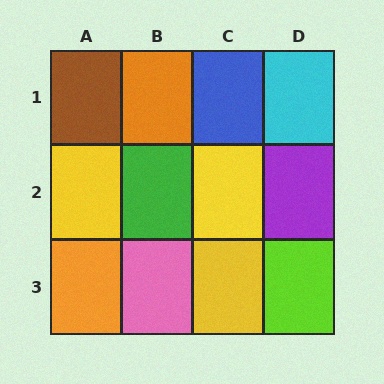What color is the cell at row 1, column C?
Blue.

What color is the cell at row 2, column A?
Yellow.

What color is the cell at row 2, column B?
Green.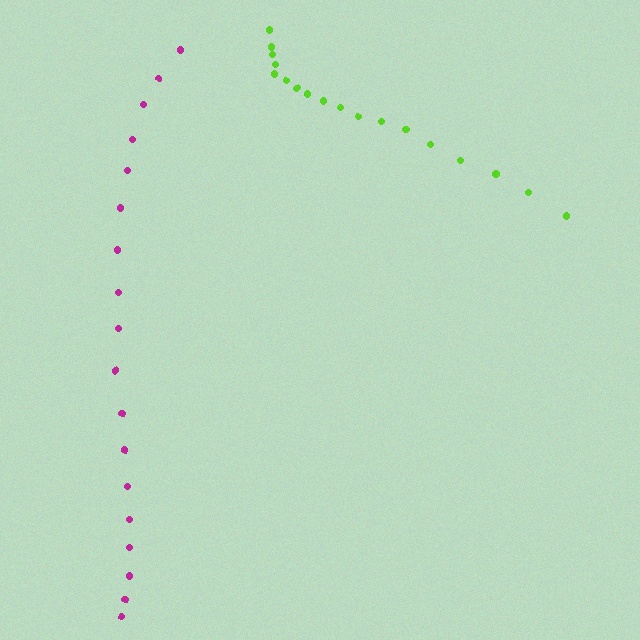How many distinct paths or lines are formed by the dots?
There are 2 distinct paths.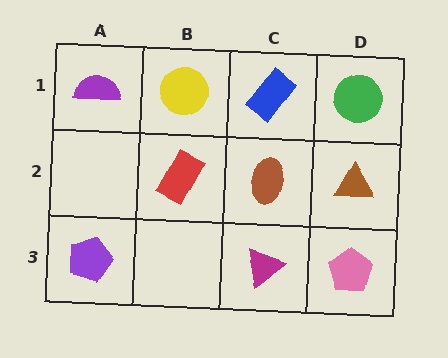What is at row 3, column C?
A magenta triangle.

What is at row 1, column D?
A green circle.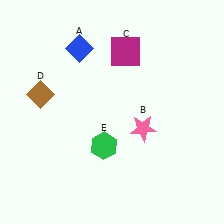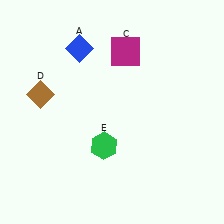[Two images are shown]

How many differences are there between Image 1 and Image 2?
There is 1 difference between the two images.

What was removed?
The pink star (B) was removed in Image 2.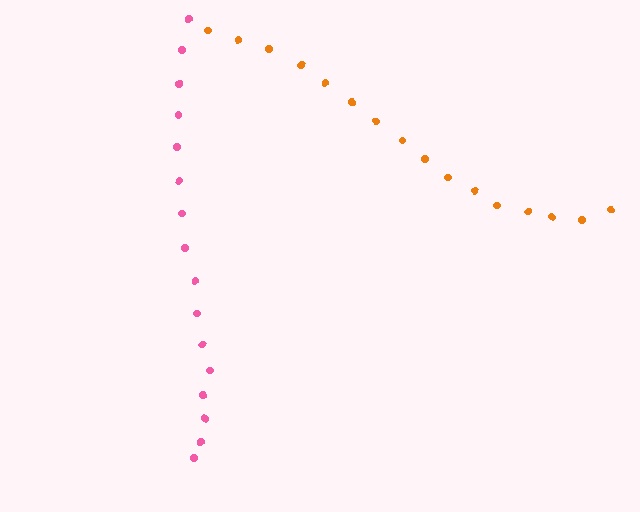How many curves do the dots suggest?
There are 2 distinct paths.